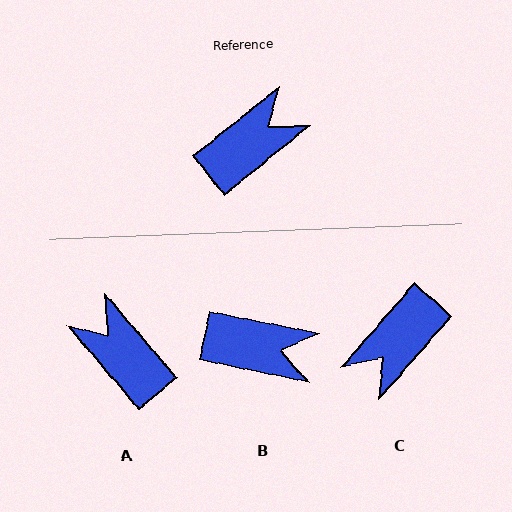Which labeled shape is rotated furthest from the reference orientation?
C, about 170 degrees away.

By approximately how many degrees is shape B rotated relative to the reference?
Approximately 50 degrees clockwise.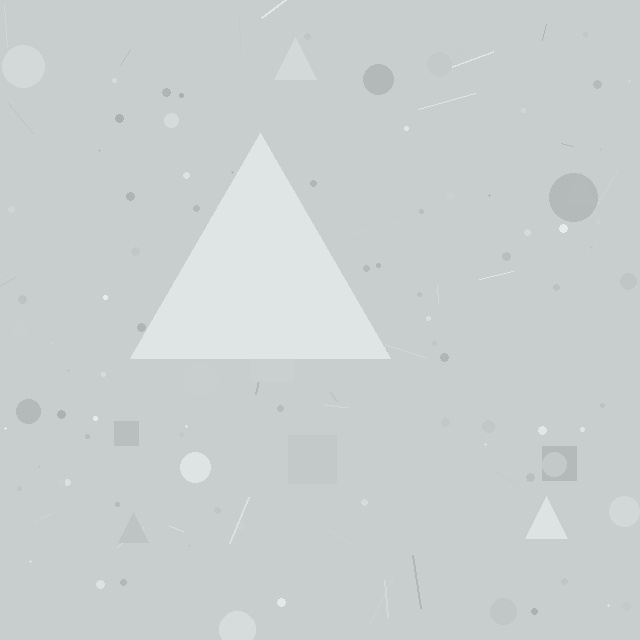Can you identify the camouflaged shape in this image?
The camouflaged shape is a triangle.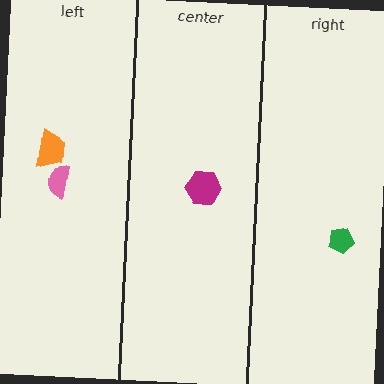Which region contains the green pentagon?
The right region.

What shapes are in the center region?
The magenta hexagon.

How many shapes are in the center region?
1.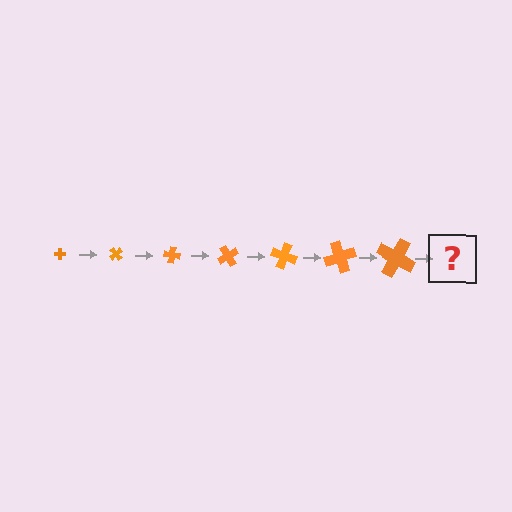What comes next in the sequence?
The next element should be a cross, larger than the previous one and rotated 350 degrees from the start.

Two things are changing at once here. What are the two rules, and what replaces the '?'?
The two rules are that the cross grows larger each step and it rotates 50 degrees each step. The '?' should be a cross, larger than the previous one and rotated 350 degrees from the start.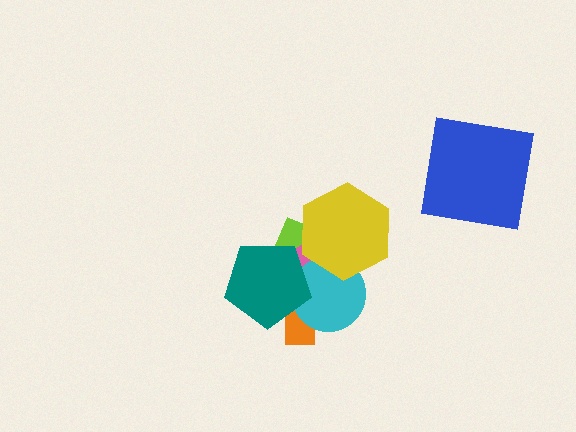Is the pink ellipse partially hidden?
Yes, it is partially covered by another shape.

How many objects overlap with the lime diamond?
5 objects overlap with the lime diamond.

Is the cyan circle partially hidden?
Yes, it is partially covered by another shape.